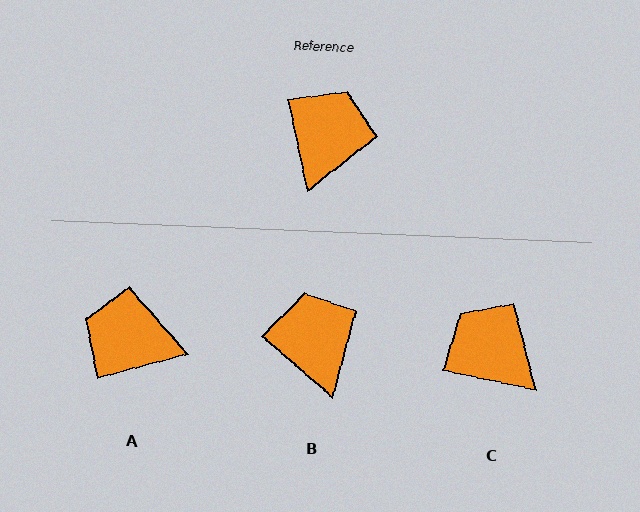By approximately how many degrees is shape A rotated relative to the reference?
Approximately 93 degrees counter-clockwise.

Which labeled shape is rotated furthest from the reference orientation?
A, about 93 degrees away.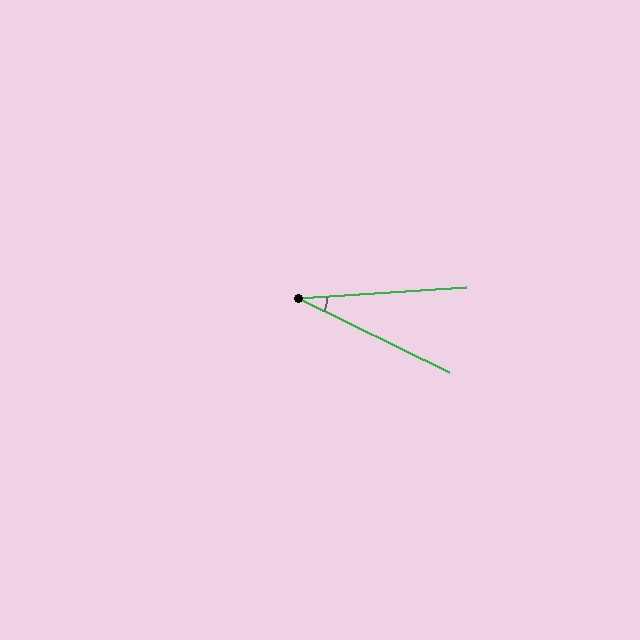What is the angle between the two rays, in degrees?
Approximately 30 degrees.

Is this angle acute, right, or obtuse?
It is acute.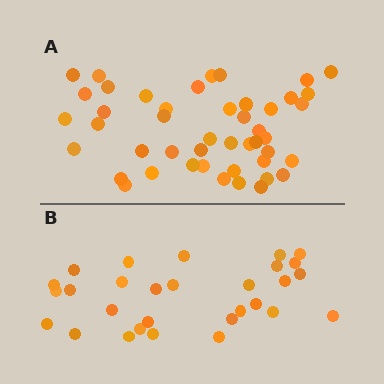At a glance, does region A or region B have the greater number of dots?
Region A (the top region) has more dots.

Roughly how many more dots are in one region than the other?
Region A has approximately 15 more dots than region B.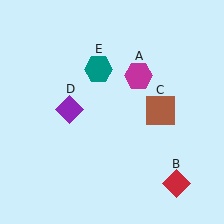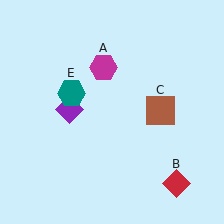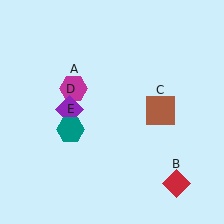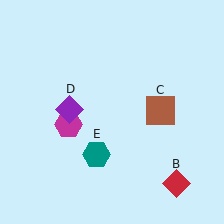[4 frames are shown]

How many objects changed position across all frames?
2 objects changed position: magenta hexagon (object A), teal hexagon (object E).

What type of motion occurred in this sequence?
The magenta hexagon (object A), teal hexagon (object E) rotated counterclockwise around the center of the scene.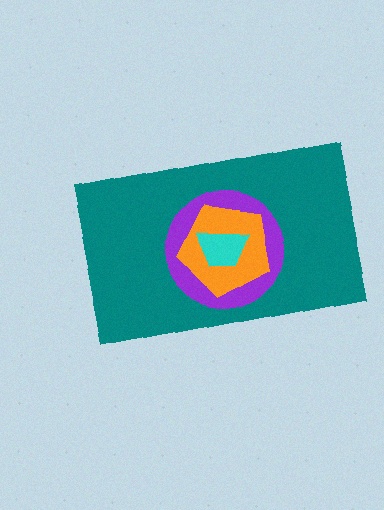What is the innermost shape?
The cyan trapezoid.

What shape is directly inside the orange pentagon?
The cyan trapezoid.